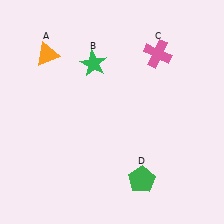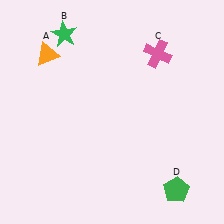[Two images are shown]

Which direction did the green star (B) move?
The green star (B) moved up.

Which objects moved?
The objects that moved are: the green star (B), the green pentagon (D).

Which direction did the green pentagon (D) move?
The green pentagon (D) moved right.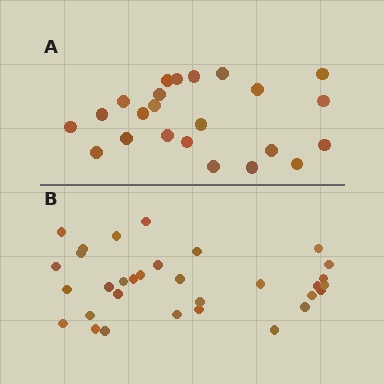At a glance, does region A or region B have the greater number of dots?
Region B (the bottom region) has more dots.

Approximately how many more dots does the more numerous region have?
Region B has roughly 8 or so more dots than region A.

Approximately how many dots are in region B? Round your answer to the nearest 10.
About 30 dots. (The exact count is 32, which rounds to 30.)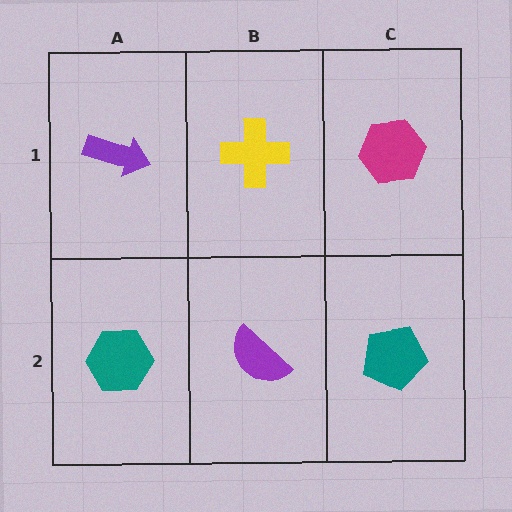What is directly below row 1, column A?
A teal hexagon.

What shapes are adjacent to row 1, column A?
A teal hexagon (row 2, column A), a yellow cross (row 1, column B).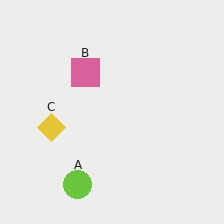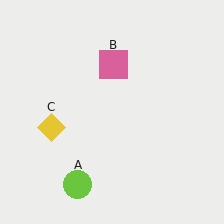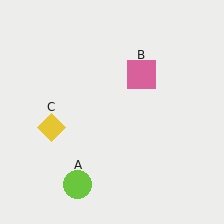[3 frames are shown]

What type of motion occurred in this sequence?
The pink square (object B) rotated clockwise around the center of the scene.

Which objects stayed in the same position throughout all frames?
Lime circle (object A) and yellow diamond (object C) remained stationary.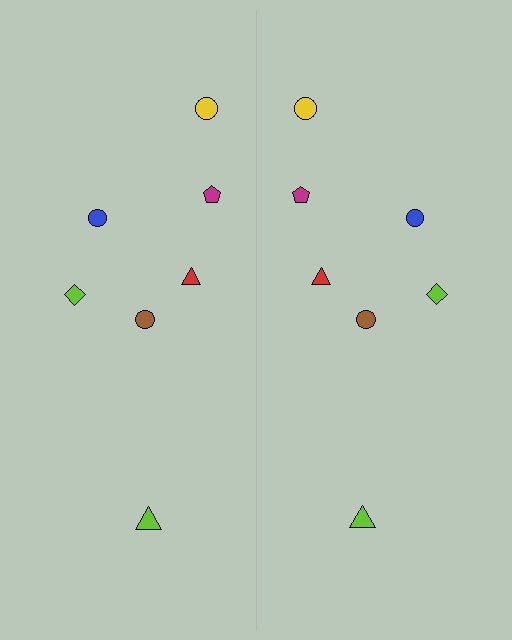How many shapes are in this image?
There are 14 shapes in this image.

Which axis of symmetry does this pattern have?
The pattern has a vertical axis of symmetry running through the center of the image.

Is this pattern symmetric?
Yes, this pattern has bilateral (reflection) symmetry.